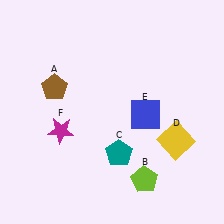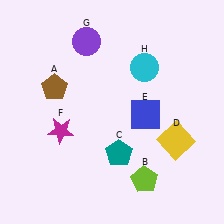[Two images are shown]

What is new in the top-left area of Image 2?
A purple circle (G) was added in the top-left area of Image 2.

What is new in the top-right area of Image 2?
A cyan circle (H) was added in the top-right area of Image 2.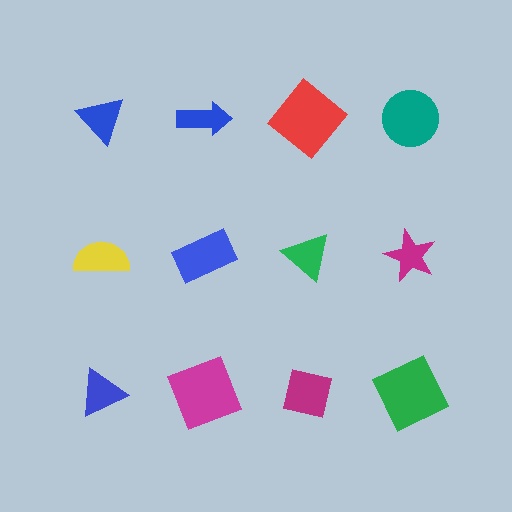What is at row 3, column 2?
A magenta square.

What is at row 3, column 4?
A green square.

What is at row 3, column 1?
A blue triangle.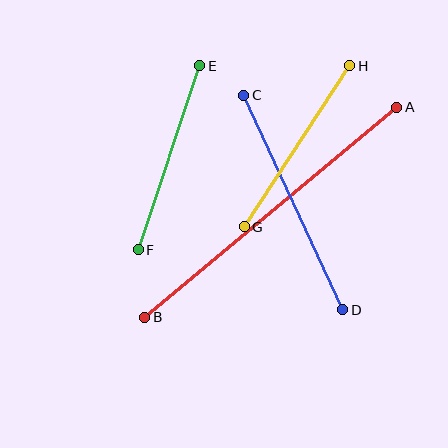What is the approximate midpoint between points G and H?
The midpoint is at approximately (297, 146) pixels.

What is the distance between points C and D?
The distance is approximately 236 pixels.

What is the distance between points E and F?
The distance is approximately 194 pixels.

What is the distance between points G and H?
The distance is approximately 193 pixels.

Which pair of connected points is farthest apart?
Points A and B are farthest apart.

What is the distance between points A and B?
The distance is approximately 328 pixels.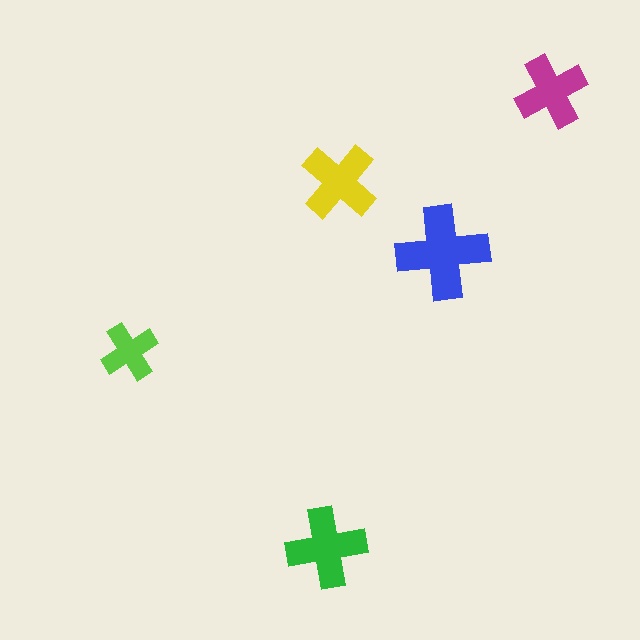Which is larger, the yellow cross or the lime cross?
The yellow one.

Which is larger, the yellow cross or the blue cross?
The blue one.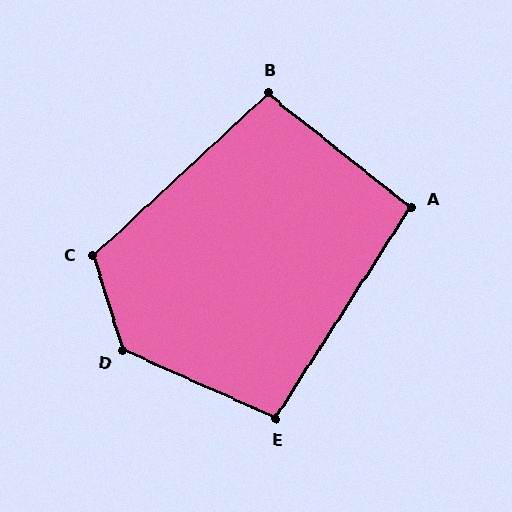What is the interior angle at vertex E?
Approximately 99 degrees (obtuse).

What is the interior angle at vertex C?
Approximately 115 degrees (obtuse).